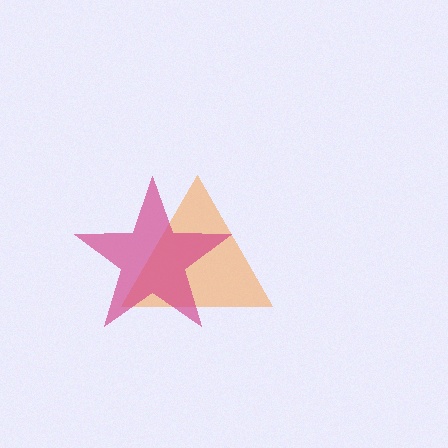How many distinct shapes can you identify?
There are 2 distinct shapes: an orange triangle, a magenta star.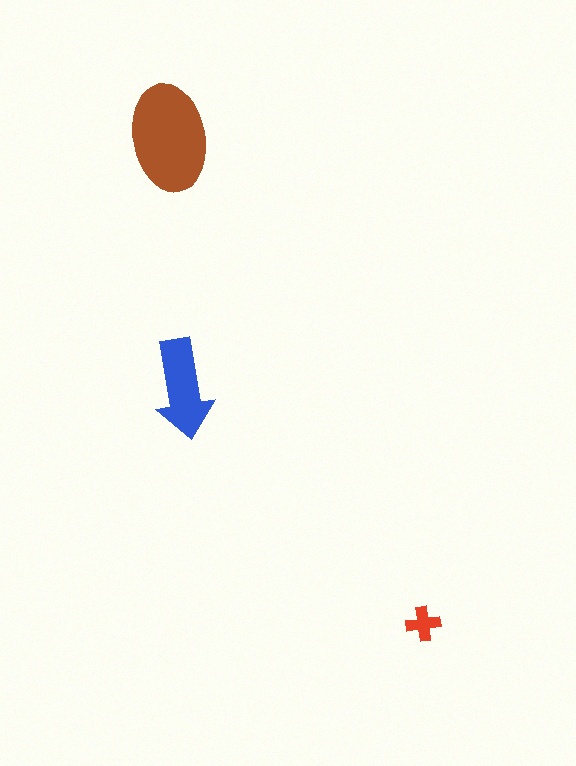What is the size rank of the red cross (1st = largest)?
3rd.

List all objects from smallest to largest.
The red cross, the blue arrow, the brown ellipse.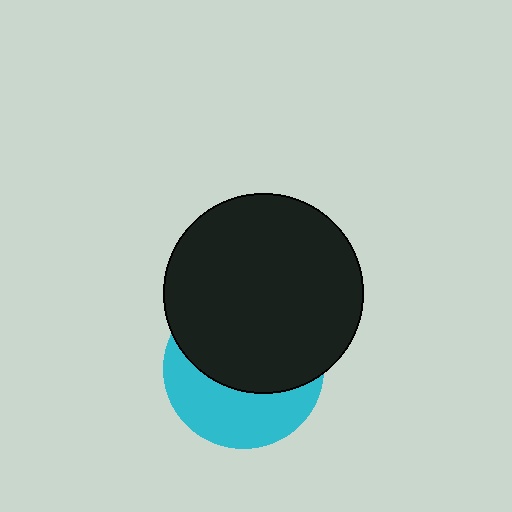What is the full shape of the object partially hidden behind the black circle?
The partially hidden object is a cyan circle.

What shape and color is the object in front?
The object in front is a black circle.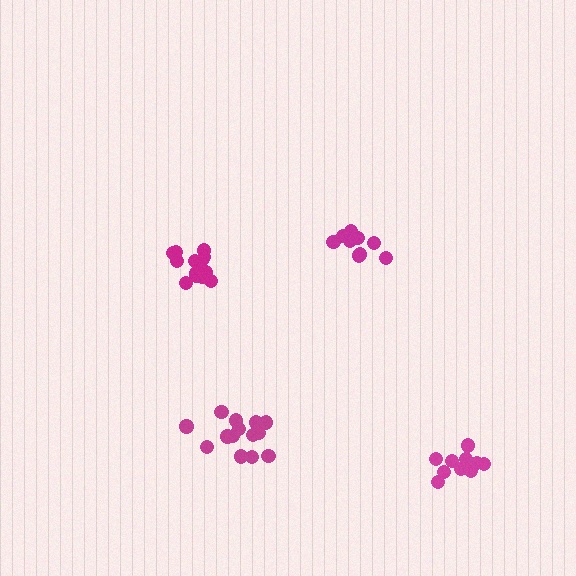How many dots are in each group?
Group 1: 10 dots, Group 2: 10 dots, Group 3: 15 dots, Group 4: 14 dots (49 total).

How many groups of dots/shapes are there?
There are 4 groups.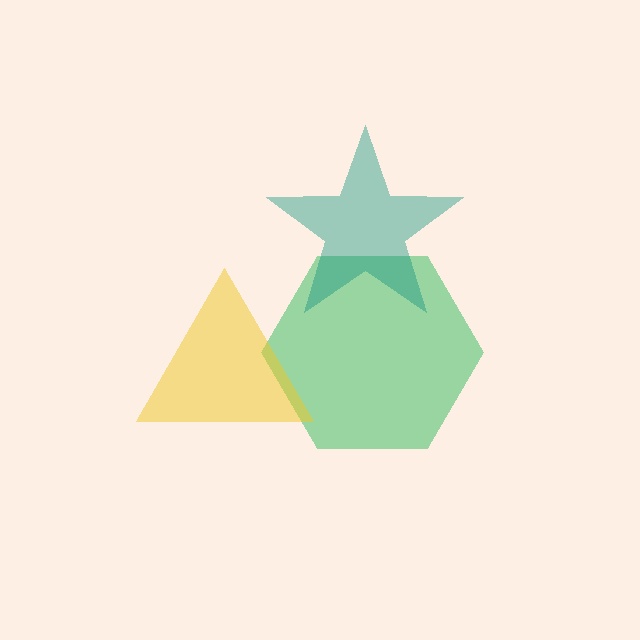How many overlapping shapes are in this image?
There are 3 overlapping shapes in the image.